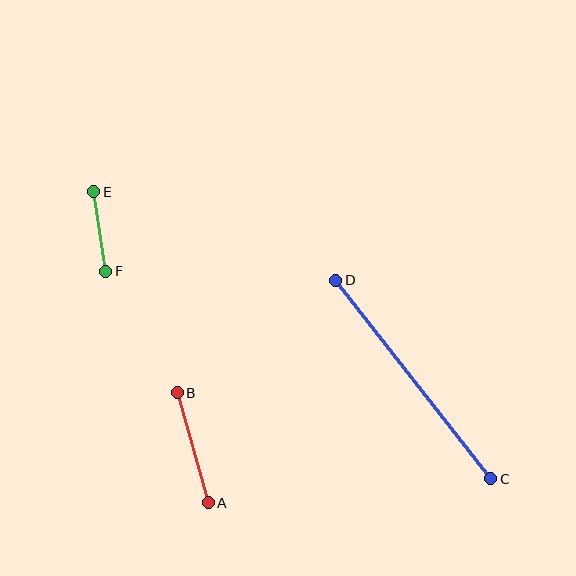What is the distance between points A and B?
The distance is approximately 114 pixels.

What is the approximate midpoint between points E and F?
The midpoint is at approximately (100, 231) pixels.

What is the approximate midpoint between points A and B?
The midpoint is at approximately (193, 448) pixels.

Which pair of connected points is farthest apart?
Points C and D are farthest apart.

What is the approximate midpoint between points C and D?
The midpoint is at approximately (413, 380) pixels.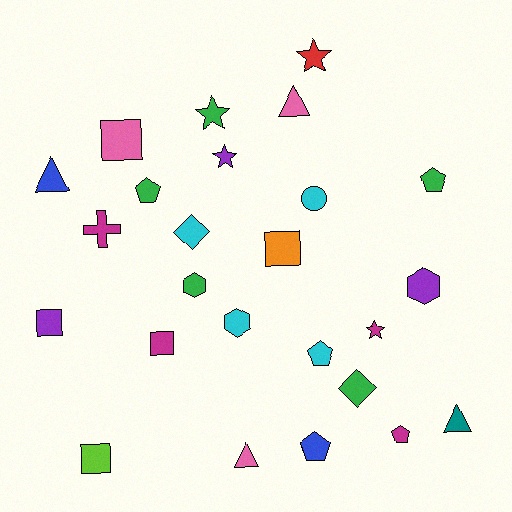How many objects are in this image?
There are 25 objects.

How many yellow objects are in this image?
There are no yellow objects.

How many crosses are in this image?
There is 1 cross.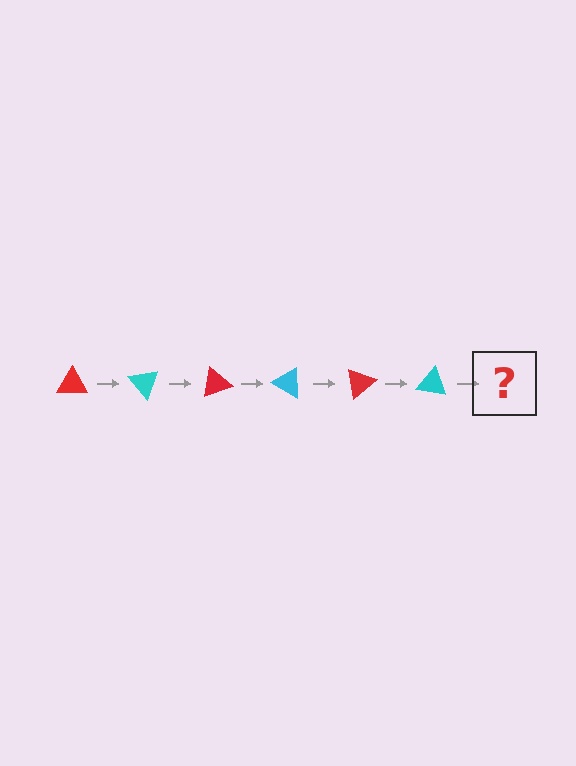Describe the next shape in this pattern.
It should be a red triangle, rotated 300 degrees from the start.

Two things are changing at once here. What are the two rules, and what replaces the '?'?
The two rules are that it rotates 50 degrees each step and the color cycles through red and cyan. The '?' should be a red triangle, rotated 300 degrees from the start.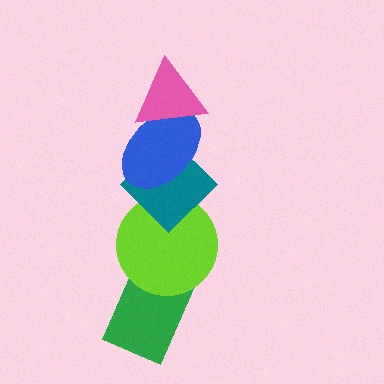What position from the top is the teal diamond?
The teal diamond is 3rd from the top.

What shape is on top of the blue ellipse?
The pink triangle is on top of the blue ellipse.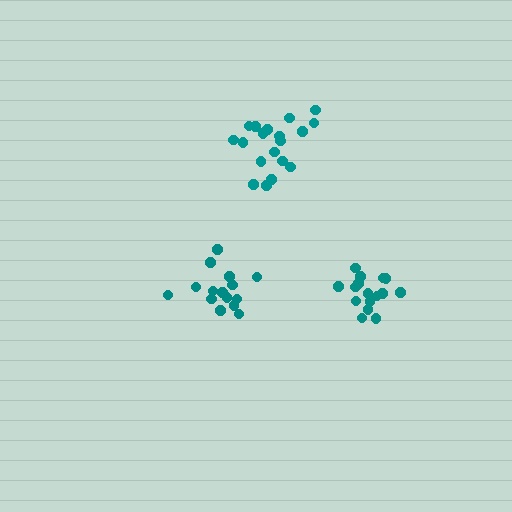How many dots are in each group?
Group 1: 16 dots, Group 2: 15 dots, Group 3: 19 dots (50 total).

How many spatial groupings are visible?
There are 3 spatial groupings.